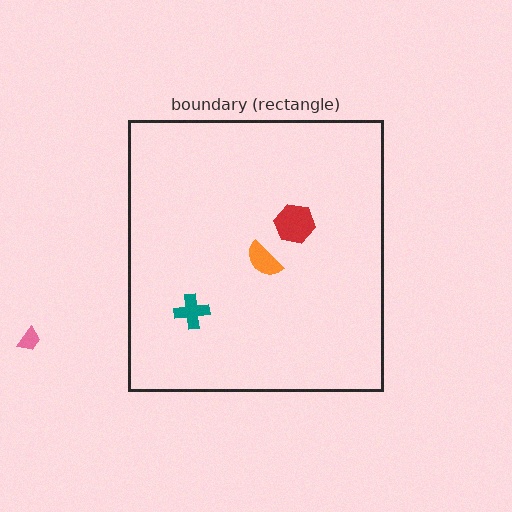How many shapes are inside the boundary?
3 inside, 1 outside.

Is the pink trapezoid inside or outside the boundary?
Outside.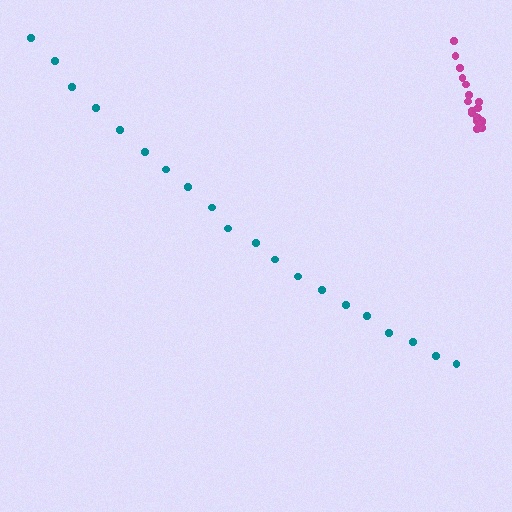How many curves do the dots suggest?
There are 2 distinct paths.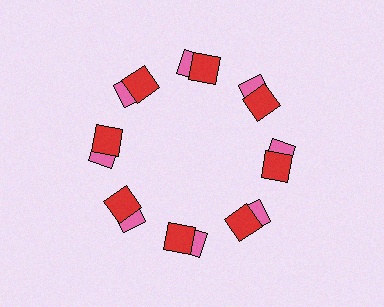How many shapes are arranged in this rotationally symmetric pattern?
There are 16 shapes, arranged in 8 groups of 2.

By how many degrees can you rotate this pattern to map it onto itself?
The pattern maps onto itself every 45 degrees of rotation.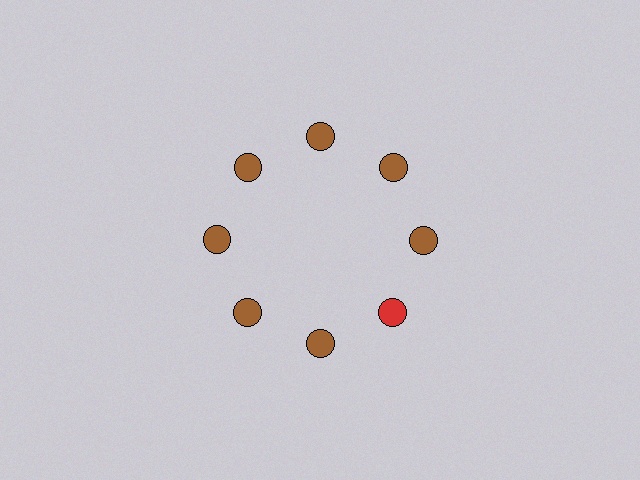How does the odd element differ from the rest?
It has a different color: red instead of brown.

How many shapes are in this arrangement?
There are 8 shapes arranged in a ring pattern.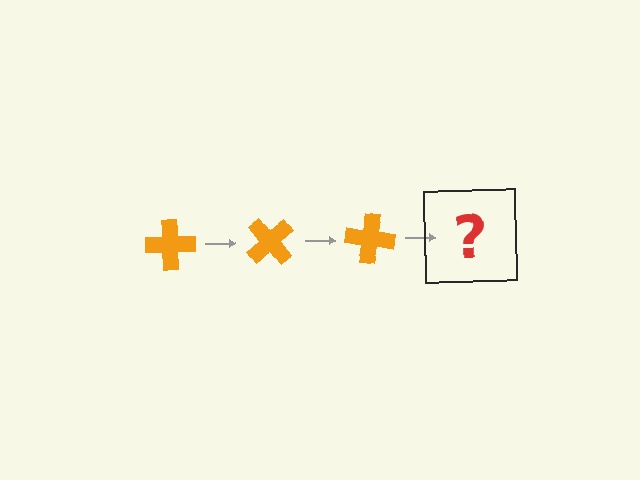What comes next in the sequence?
The next element should be an orange cross rotated 150 degrees.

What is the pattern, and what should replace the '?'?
The pattern is that the cross rotates 50 degrees each step. The '?' should be an orange cross rotated 150 degrees.